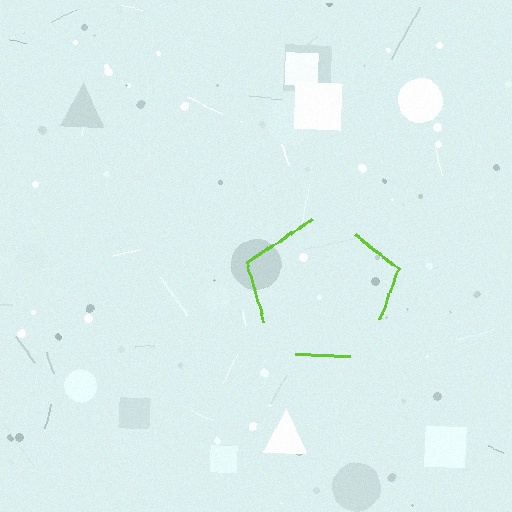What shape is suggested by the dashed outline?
The dashed outline suggests a pentagon.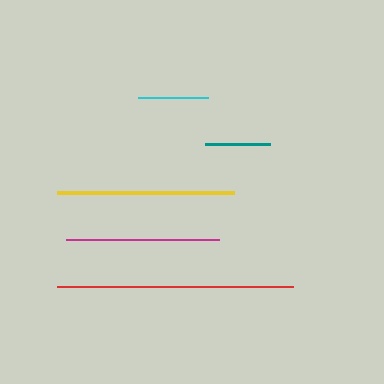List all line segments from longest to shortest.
From longest to shortest: red, yellow, magenta, cyan, teal.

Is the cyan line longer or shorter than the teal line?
The cyan line is longer than the teal line.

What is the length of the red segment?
The red segment is approximately 237 pixels long.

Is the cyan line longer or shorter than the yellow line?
The yellow line is longer than the cyan line.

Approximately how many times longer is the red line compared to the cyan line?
The red line is approximately 3.4 times the length of the cyan line.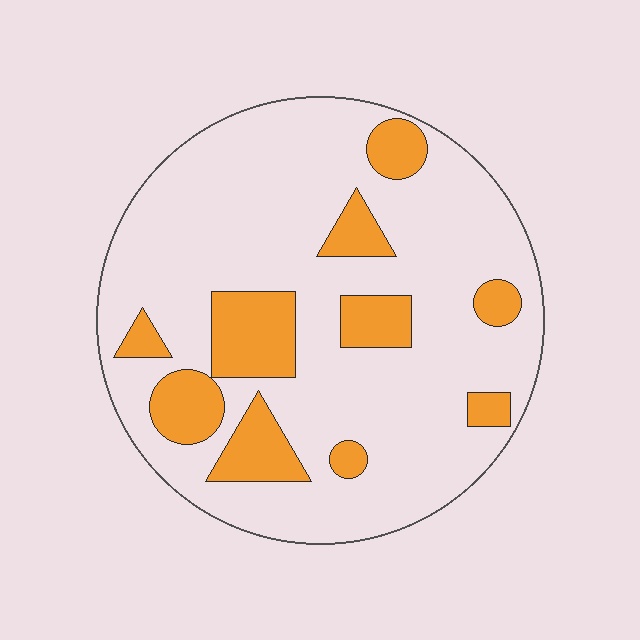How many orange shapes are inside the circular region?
10.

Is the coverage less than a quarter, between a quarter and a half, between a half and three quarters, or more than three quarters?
Less than a quarter.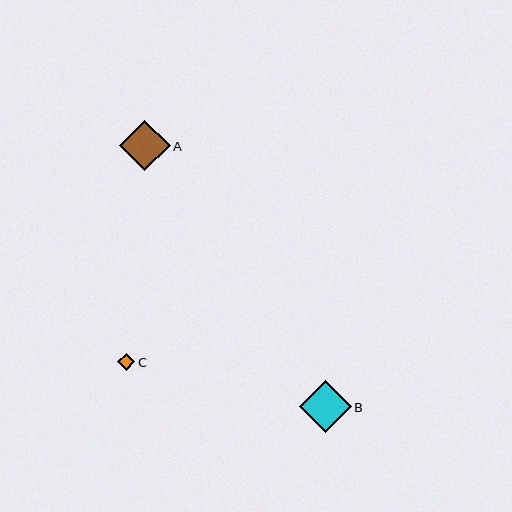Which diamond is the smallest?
Diamond C is the smallest with a size of approximately 17 pixels.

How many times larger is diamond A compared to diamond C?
Diamond A is approximately 3.0 times the size of diamond C.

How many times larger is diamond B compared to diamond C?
Diamond B is approximately 3.1 times the size of diamond C.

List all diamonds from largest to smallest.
From largest to smallest: B, A, C.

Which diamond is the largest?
Diamond B is the largest with a size of approximately 52 pixels.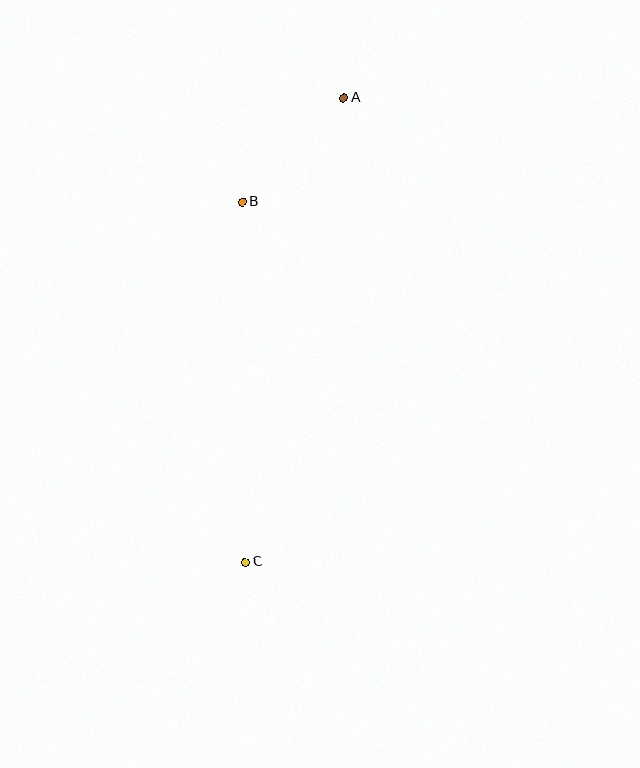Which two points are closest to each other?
Points A and B are closest to each other.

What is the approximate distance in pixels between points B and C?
The distance between B and C is approximately 360 pixels.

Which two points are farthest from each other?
Points A and C are farthest from each other.